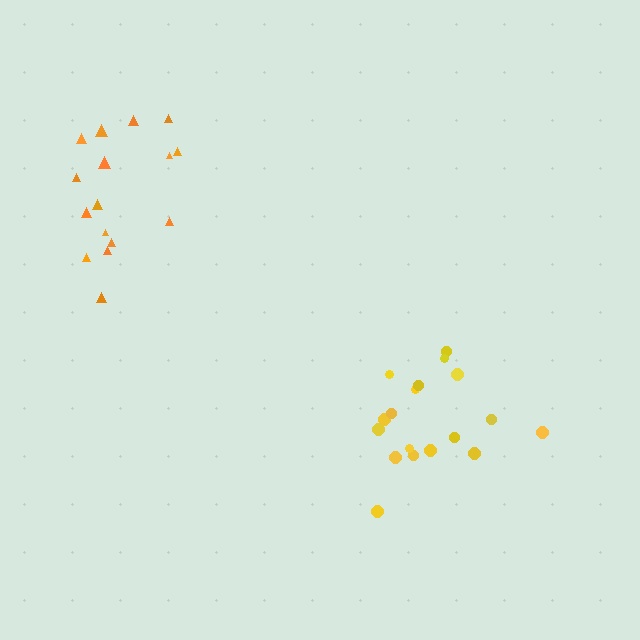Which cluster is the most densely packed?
Yellow.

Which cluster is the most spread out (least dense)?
Orange.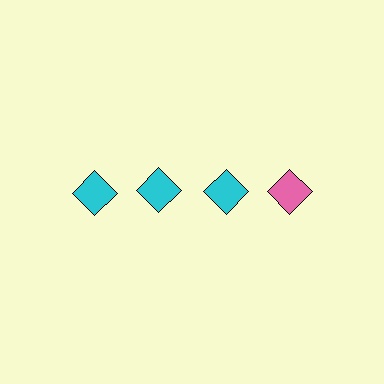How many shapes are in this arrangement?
There are 4 shapes arranged in a grid pattern.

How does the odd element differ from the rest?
It has a different color: pink instead of cyan.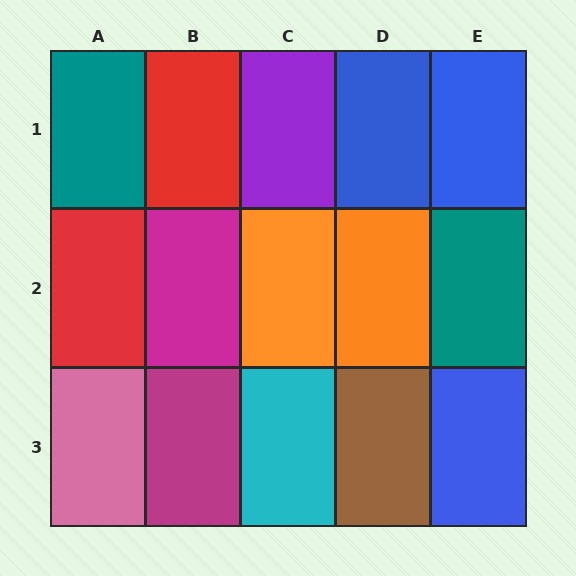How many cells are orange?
2 cells are orange.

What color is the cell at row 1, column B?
Red.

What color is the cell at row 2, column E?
Teal.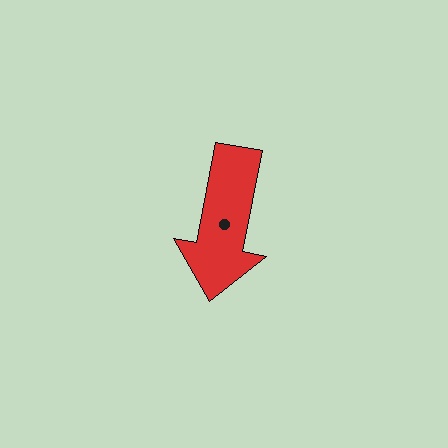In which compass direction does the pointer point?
South.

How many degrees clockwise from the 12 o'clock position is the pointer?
Approximately 191 degrees.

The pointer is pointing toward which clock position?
Roughly 6 o'clock.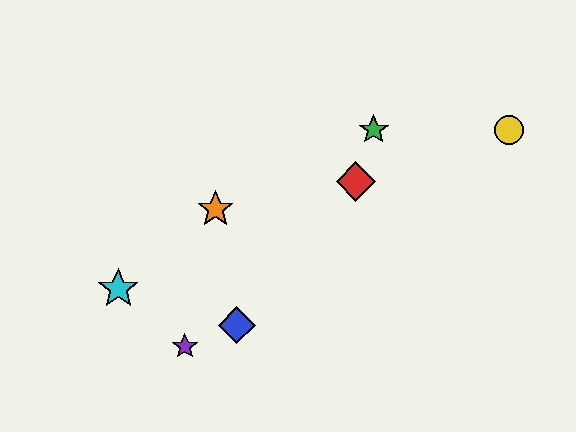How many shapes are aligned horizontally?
2 shapes (the green star, the yellow circle) are aligned horizontally.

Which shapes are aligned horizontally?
The green star, the yellow circle are aligned horizontally.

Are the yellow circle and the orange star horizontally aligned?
No, the yellow circle is at y≈130 and the orange star is at y≈209.